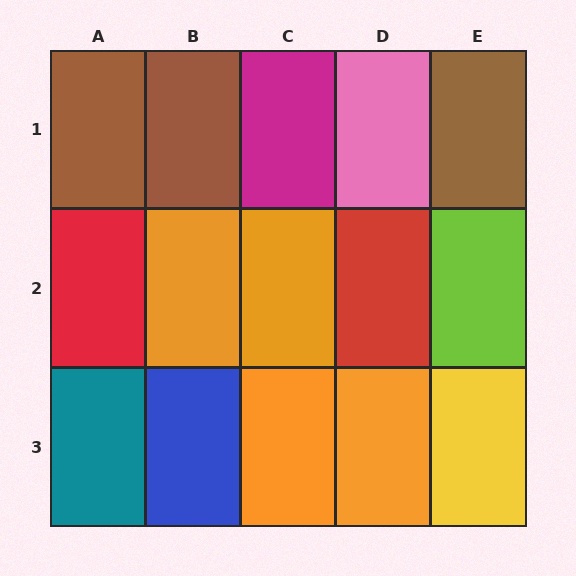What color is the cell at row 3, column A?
Teal.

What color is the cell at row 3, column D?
Orange.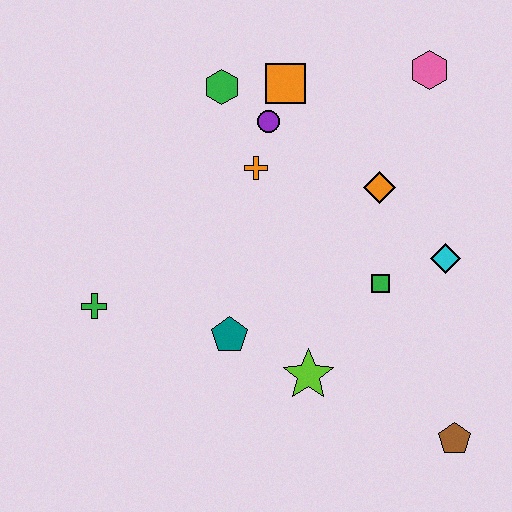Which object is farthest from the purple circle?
The brown pentagon is farthest from the purple circle.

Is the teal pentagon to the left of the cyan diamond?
Yes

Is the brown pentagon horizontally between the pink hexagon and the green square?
No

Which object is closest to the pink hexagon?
The orange diamond is closest to the pink hexagon.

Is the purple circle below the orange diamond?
No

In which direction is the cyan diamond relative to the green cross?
The cyan diamond is to the right of the green cross.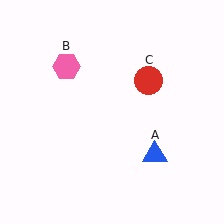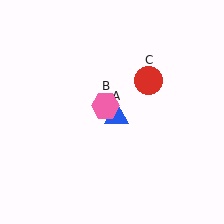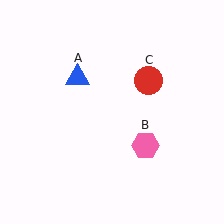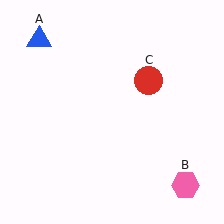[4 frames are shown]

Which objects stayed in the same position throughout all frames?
Red circle (object C) remained stationary.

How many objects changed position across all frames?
2 objects changed position: blue triangle (object A), pink hexagon (object B).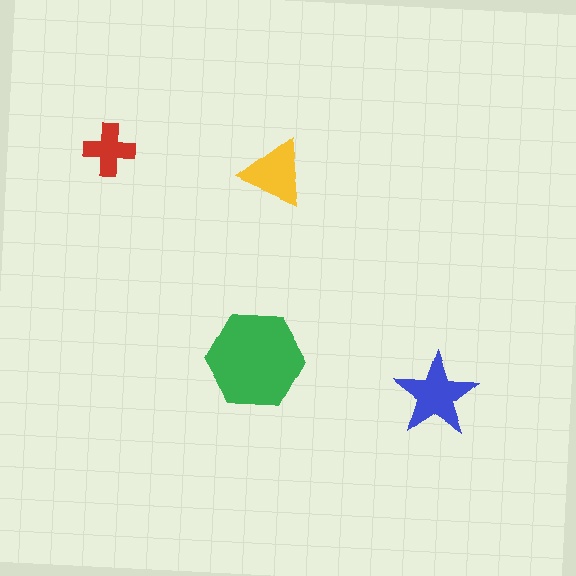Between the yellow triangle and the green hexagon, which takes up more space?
The green hexagon.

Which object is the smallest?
The red cross.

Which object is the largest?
The green hexagon.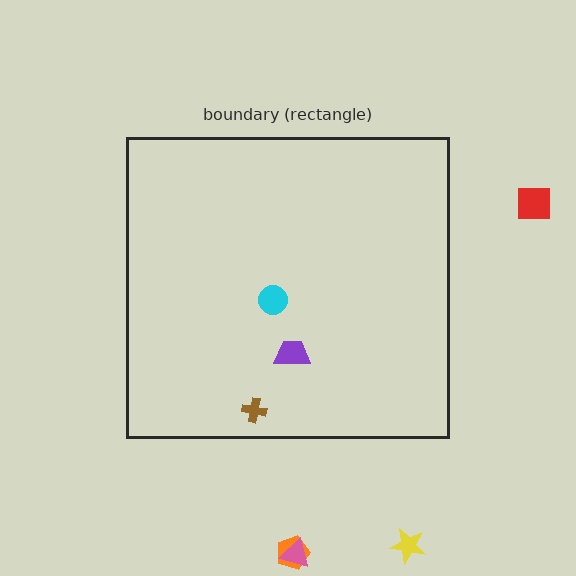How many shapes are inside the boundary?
3 inside, 4 outside.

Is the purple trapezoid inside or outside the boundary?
Inside.